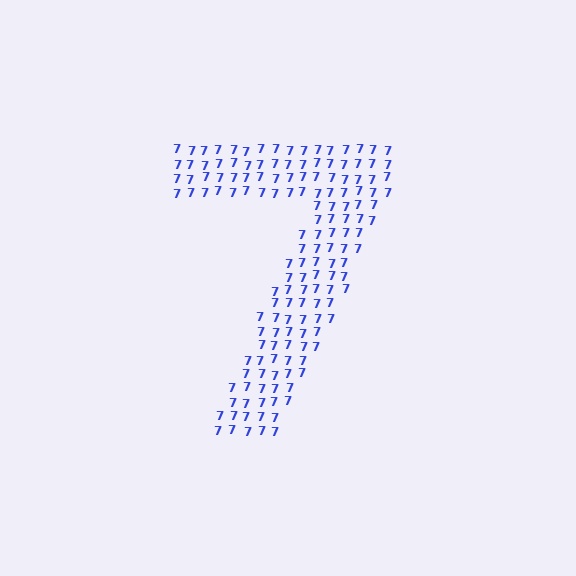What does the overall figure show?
The overall figure shows the digit 7.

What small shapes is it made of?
It is made of small digit 7's.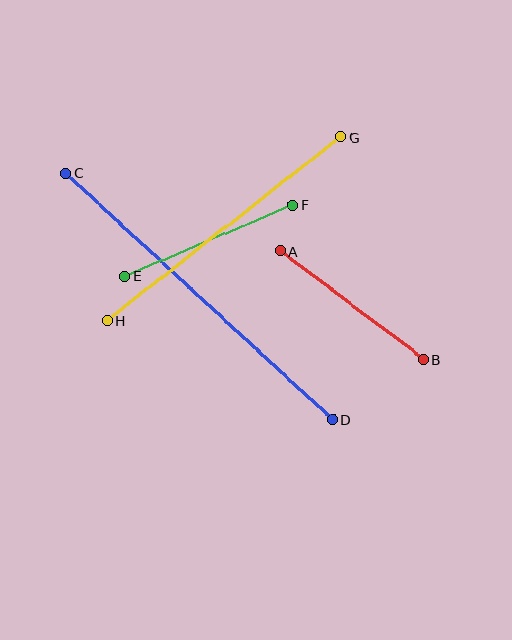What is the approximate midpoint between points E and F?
The midpoint is at approximately (209, 241) pixels.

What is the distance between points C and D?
The distance is approximately 363 pixels.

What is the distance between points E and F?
The distance is approximately 183 pixels.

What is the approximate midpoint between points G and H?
The midpoint is at approximately (224, 229) pixels.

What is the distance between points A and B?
The distance is approximately 180 pixels.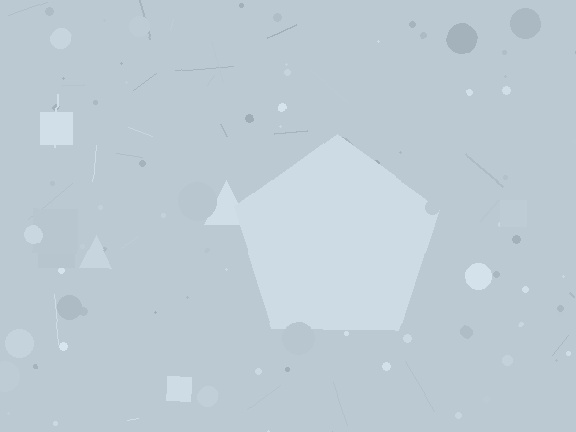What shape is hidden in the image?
A pentagon is hidden in the image.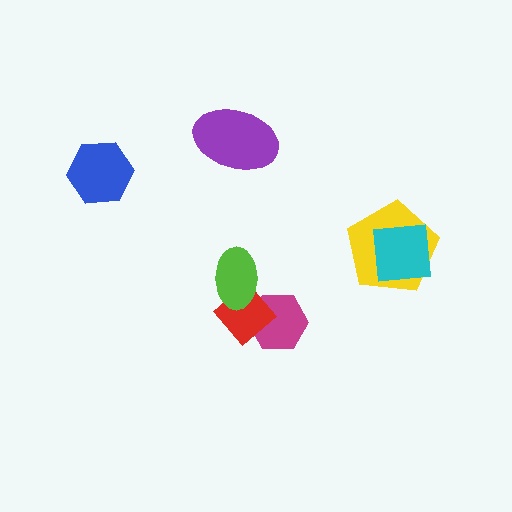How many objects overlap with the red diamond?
2 objects overlap with the red diamond.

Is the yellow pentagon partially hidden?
Yes, it is partially covered by another shape.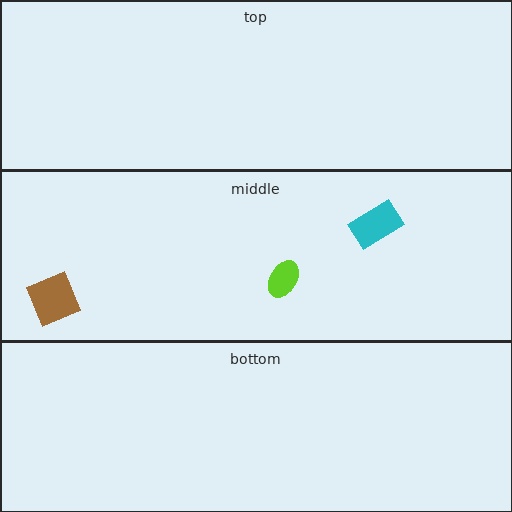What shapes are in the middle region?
The lime ellipse, the cyan rectangle, the brown diamond.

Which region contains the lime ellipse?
The middle region.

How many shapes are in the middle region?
3.